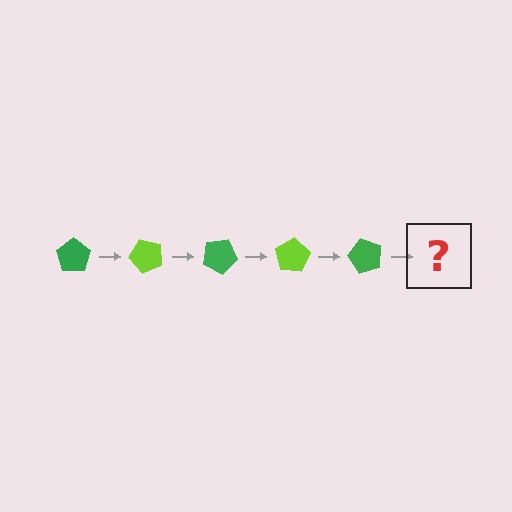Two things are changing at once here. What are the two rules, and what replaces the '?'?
The two rules are that it rotates 50 degrees each step and the color cycles through green and lime. The '?' should be a lime pentagon, rotated 250 degrees from the start.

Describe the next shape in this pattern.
It should be a lime pentagon, rotated 250 degrees from the start.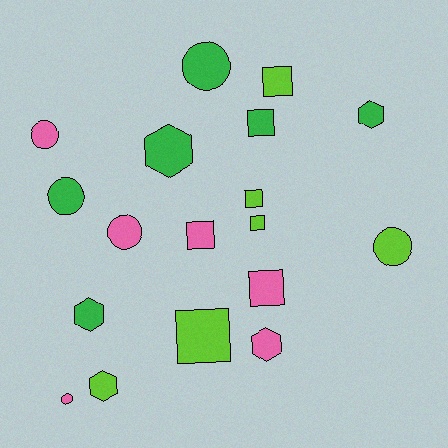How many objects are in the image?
There are 18 objects.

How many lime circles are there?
There is 1 lime circle.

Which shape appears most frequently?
Square, with 7 objects.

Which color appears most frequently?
Green, with 6 objects.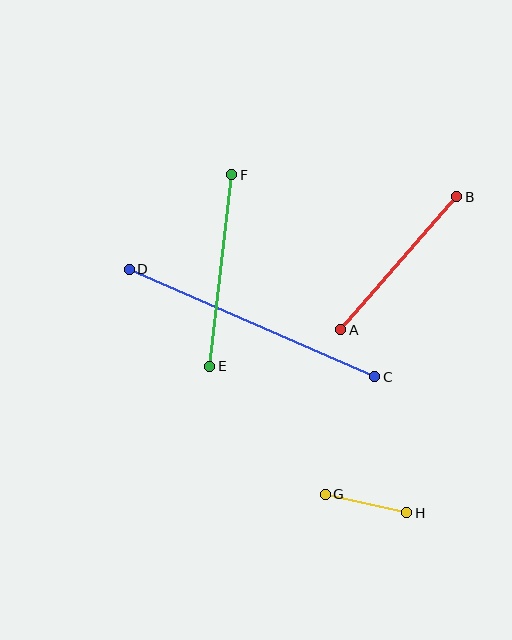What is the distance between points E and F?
The distance is approximately 193 pixels.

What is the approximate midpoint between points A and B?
The midpoint is at approximately (399, 263) pixels.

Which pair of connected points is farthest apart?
Points C and D are farthest apart.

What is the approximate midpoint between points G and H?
The midpoint is at approximately (366, 504) pixels.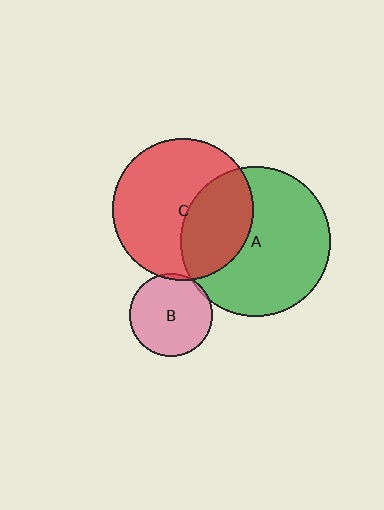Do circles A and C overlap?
Yes.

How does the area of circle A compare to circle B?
Approximately 3.3 times.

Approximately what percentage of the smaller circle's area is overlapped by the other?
Approximately 35%.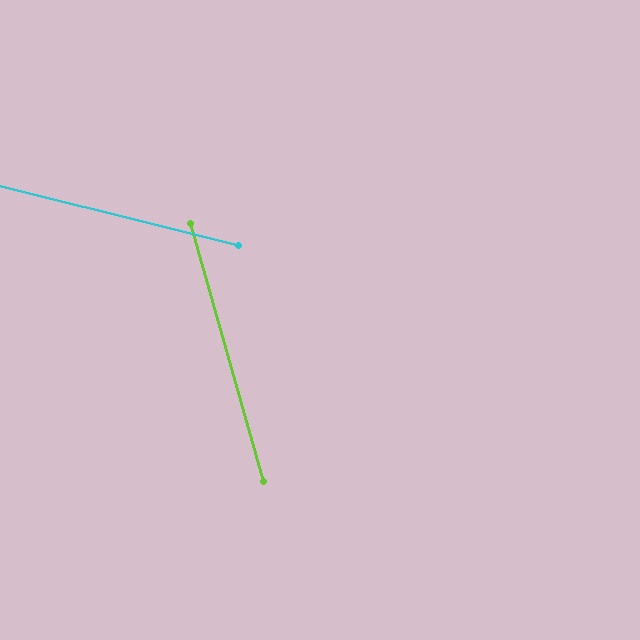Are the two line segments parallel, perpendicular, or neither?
Neither parallel nor perpendicular — they differ by about 60°.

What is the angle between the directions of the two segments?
Approximately 60 degrees.